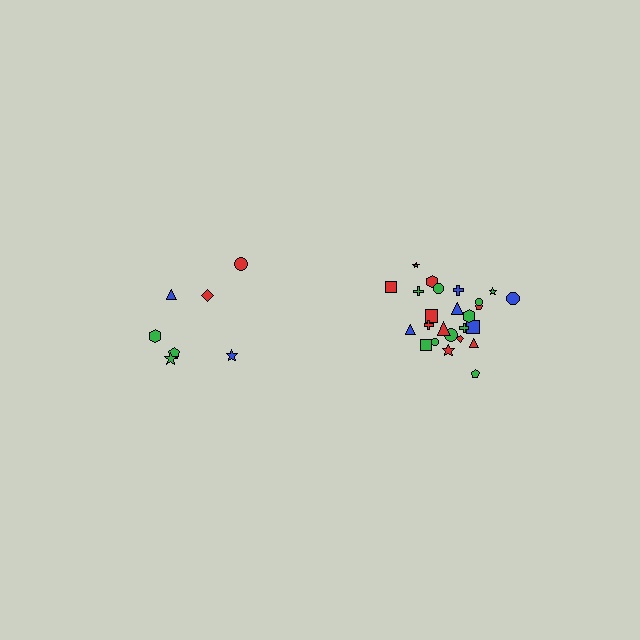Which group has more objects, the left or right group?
The right group.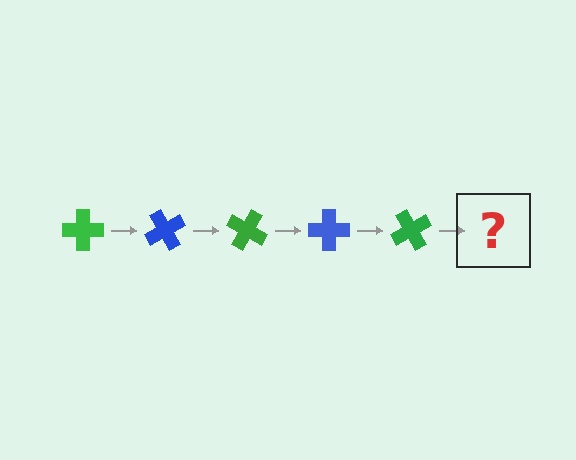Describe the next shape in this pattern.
It should be a blue cross, rotated 300 degrees from the start.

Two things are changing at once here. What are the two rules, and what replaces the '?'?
The two rules are that it rotates 60 degrees each step and the color cycles through green and blue. The '?' should be a blue cross, rotated 300 degrees from the start.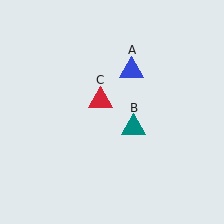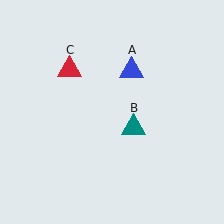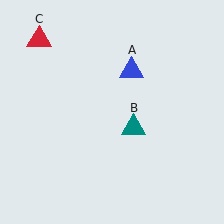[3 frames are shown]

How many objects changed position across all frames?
1 object changed position: red triangle (object C).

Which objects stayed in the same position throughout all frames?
Blue triangle (object A) and teal triangle (object B) remained stationary.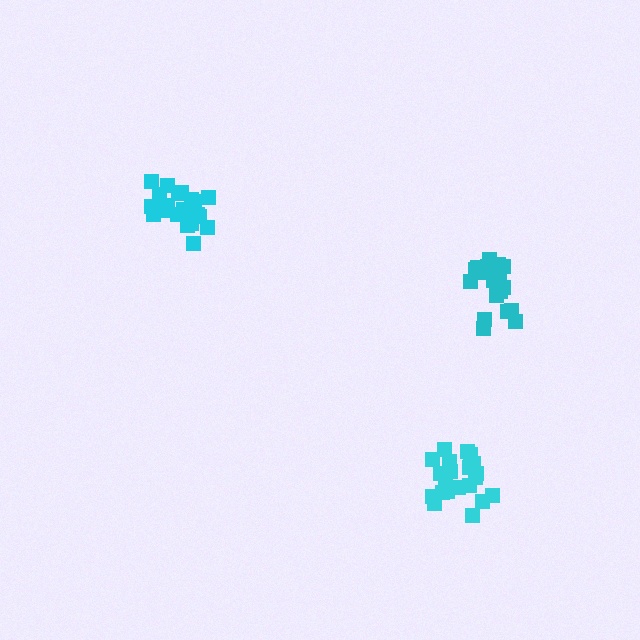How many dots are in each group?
Group 1: 21 dots, Group 2: 21 dots, Group 3: 21 dots (63 total).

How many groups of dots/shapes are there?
There are 3 groups.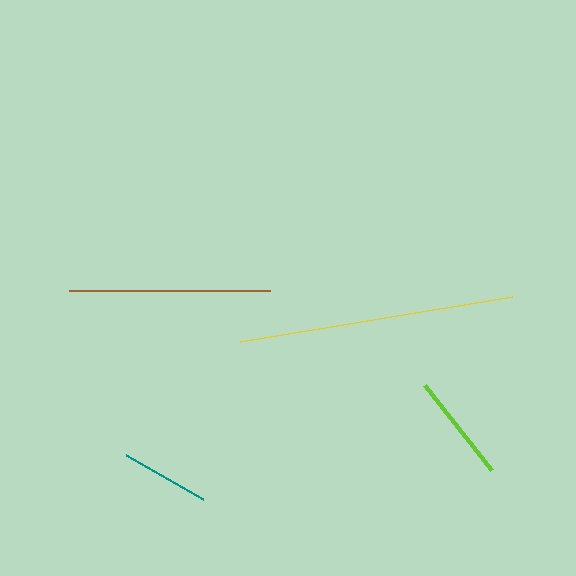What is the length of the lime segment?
The lime segment is approximately 109 pixels long.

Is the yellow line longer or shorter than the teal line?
The yellow line is longer than the teal line.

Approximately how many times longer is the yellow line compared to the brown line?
The yellow line is approximately 1.4 times the length of the brown line.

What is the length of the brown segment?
The brown segment is approximately 202 pixels long.